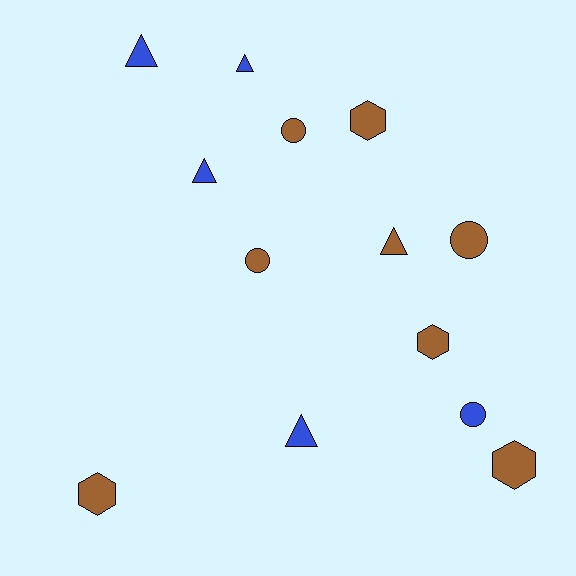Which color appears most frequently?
Brown, with 8 objects.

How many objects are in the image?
There are 13 objects.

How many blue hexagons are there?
There are no blue hexagons.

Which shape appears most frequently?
Triangle, with 5 objects.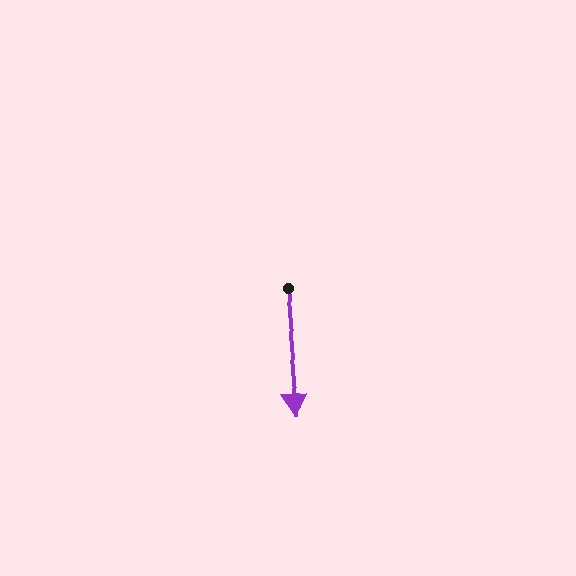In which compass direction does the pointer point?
South.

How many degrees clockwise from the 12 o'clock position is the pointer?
Approximately 175 degrees.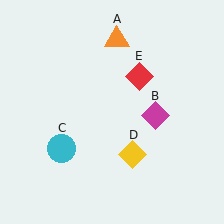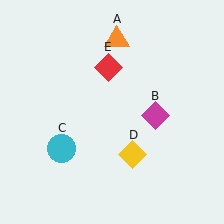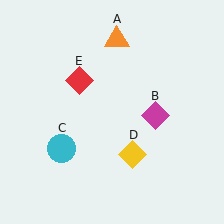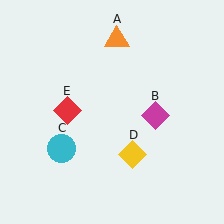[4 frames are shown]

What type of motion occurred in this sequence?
The red diamond (object E) rotated counterclockwise around the center of the scene.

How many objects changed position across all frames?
1 object changed position: red diamond (object E).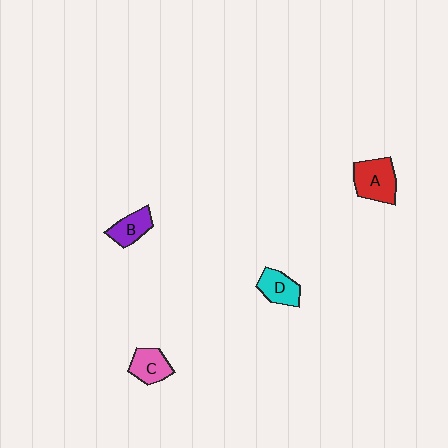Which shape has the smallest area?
Shape B (purple).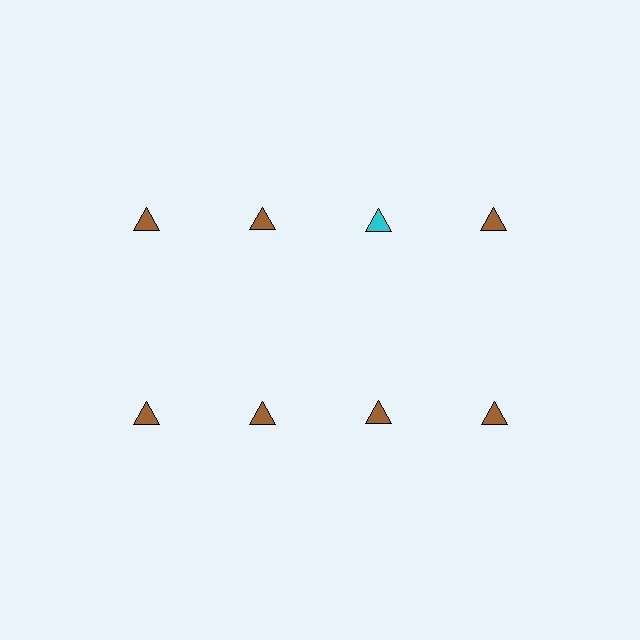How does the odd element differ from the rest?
It has a different color: cyan instead of brown.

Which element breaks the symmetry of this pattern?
The cyan triangle in the top row, center column breaks the symmetry. All other shapes are brown triangles.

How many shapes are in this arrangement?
There are 8 shapes arranged in a grid pattern.